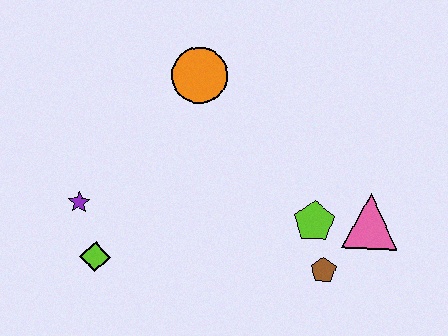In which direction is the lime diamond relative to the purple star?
The lime diamond is below the purple star.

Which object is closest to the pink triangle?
The lime pentagon is closest to the pink triangle.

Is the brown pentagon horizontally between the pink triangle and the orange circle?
Yes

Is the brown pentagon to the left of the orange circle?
No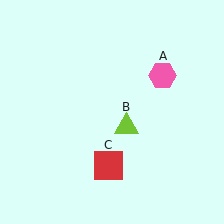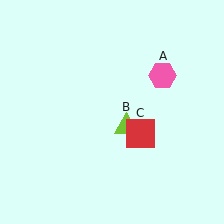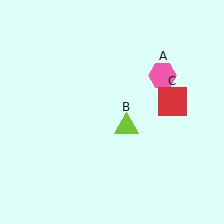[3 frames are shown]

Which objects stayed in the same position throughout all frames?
Pink hexagon (object A) and lime triangle (object B) remained stationary.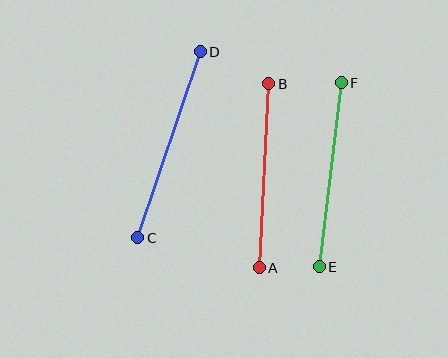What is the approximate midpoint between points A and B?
The midpoint is at approximately (264, 176) pixels.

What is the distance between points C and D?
The distance is approximately 196 pixels.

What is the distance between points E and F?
The distance is approximately 186 pixels.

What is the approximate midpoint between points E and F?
The midpoint is at approximately (330, 175) pixels.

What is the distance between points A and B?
The distance is approximately 184 pixels.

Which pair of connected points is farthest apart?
Points C and D are farthest apart.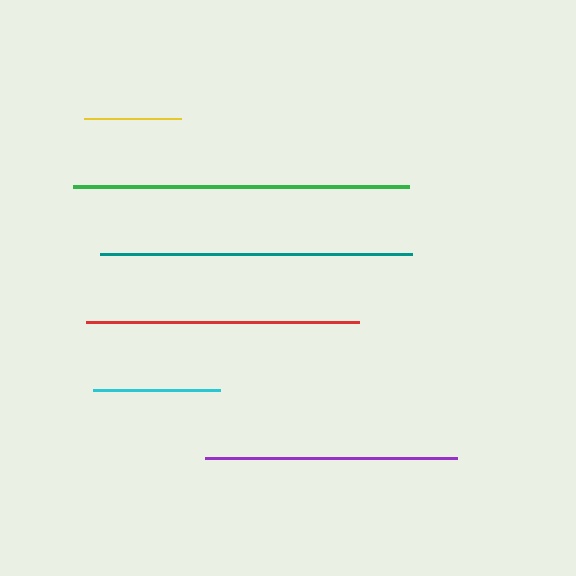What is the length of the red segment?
The red segment is approximately 273 pixels long.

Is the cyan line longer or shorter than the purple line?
The purple line is longer than the cyan line.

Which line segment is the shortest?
The yellow line is the shortest at approximately 97 pixels.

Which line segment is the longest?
The green line is the longest at approximately 336 pixels.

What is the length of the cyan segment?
The cyan segment is approximately 127 pixels long.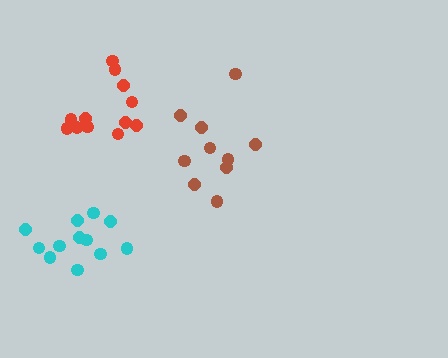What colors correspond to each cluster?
The clusters are colored: red, brown, cyan.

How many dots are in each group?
Group 1: 12 dots, Group 2: 10 dots, Group 3: 12 dots (34 total).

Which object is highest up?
The red cluster is topmost.